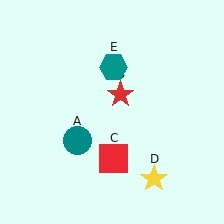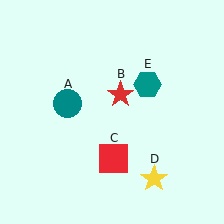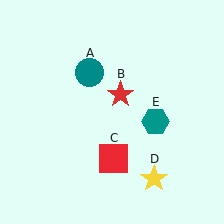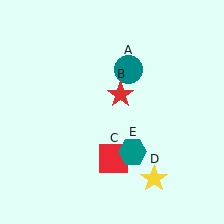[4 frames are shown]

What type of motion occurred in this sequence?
The teal circle (object A), teal hexagon (object E) rotated clockwise around the center of the scene.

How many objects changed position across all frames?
2 objects changed position: teal circle (object A), teal hexagon (object E).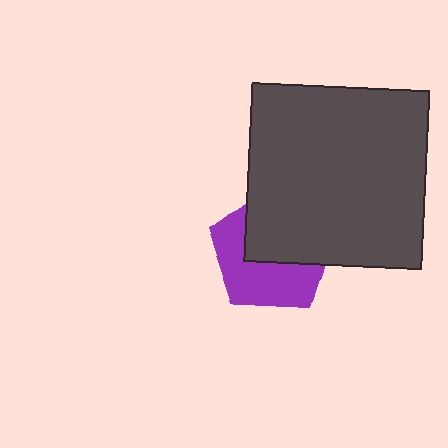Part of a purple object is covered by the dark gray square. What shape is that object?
It is a pentagon.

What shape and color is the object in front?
The object in front is a dark gray square.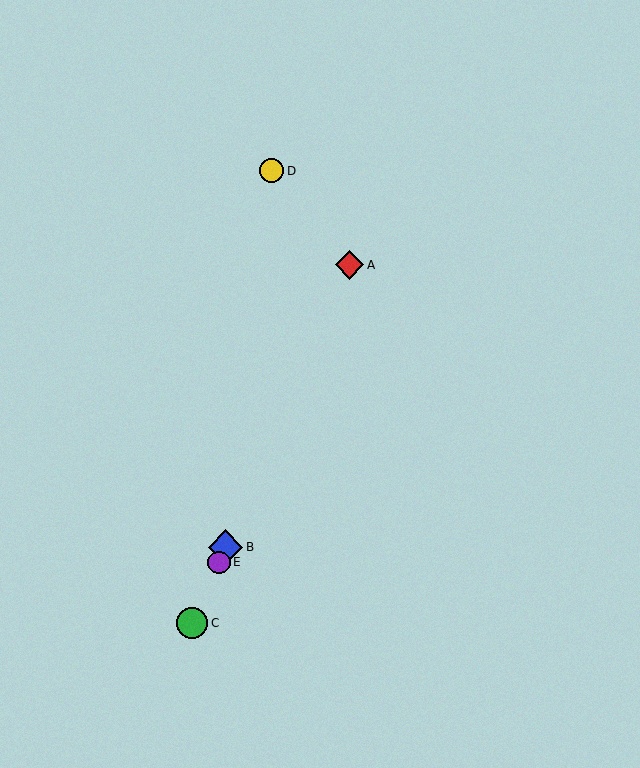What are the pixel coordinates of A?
Object A is at (350, 265).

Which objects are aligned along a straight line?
Objects A, B, C, E are aligned along a straight line.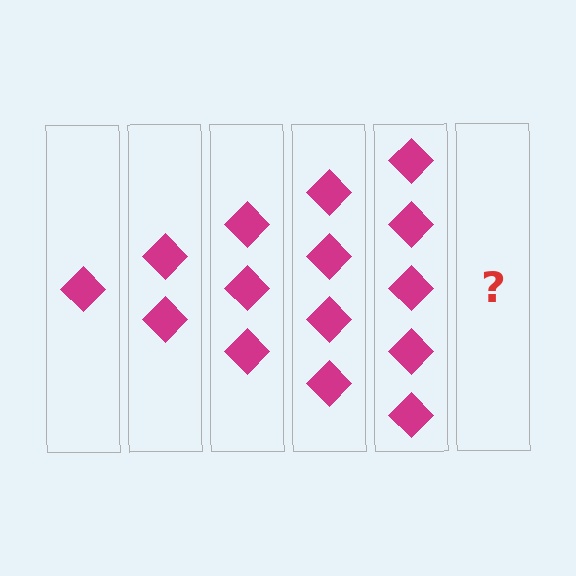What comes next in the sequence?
The next element should be 6 diamonds.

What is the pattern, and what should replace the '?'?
The pattern is that each step adds one more diamond. The '?' should be 6 diamonds.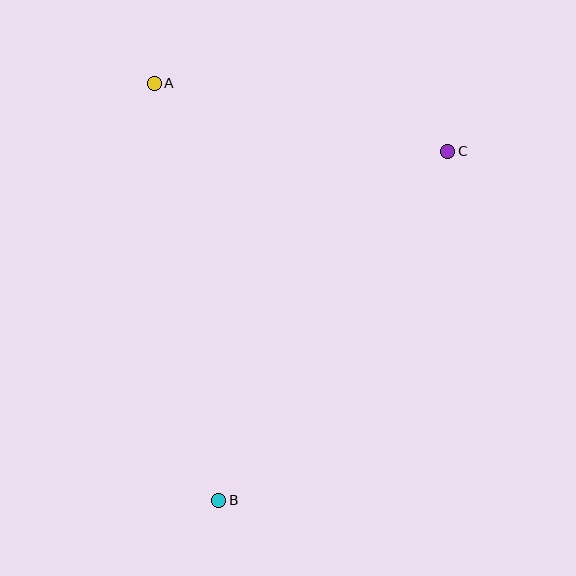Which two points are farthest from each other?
Points A and B are farthest from each other.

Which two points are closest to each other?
Points A and C are closest to each other.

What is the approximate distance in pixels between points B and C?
The distance between B and C is approximately 418 pixels.